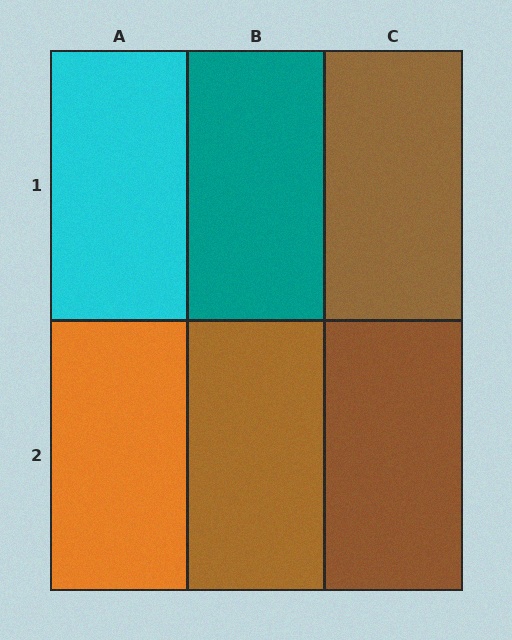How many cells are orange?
1 cell is orange.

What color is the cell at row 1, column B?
Teal.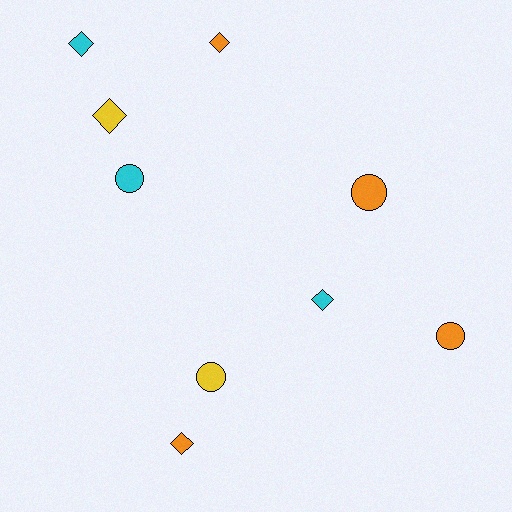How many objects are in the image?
There are 9 objects.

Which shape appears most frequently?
Diamond, with 5 objects.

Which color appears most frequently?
Orange, with 4 objects.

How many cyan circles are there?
There is 1 cyan circle.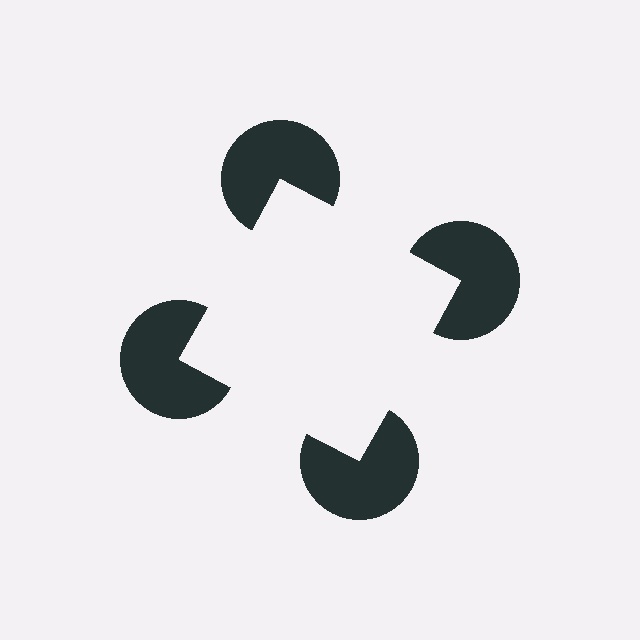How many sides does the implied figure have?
4 sides.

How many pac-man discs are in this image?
There are 4 — one at each vertex of the illusory square.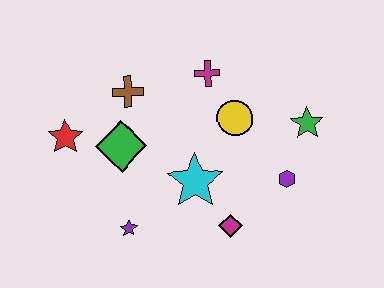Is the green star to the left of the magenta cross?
No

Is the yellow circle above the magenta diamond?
Yes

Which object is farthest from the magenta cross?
The purple star is farthest from the magenta cross.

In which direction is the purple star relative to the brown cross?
The purple star is below the brown cross.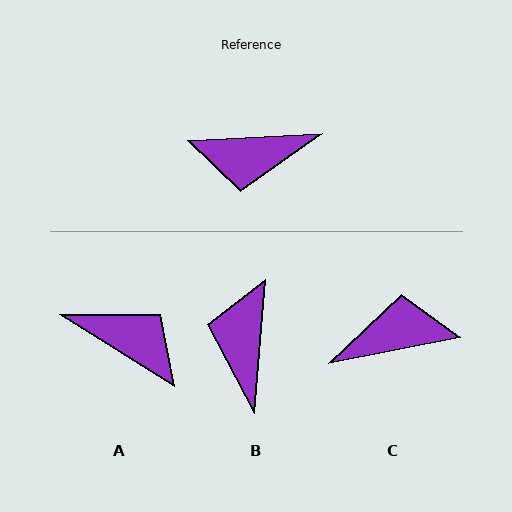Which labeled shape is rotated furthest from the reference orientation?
C, about 172 degrees away.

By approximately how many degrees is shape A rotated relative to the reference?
Approximately 145 degrees counter-clockwise.